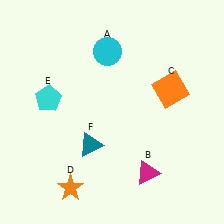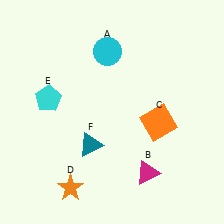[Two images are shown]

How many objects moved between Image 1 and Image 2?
1 object moved between the two images.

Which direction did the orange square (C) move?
The orange square (C) moved down.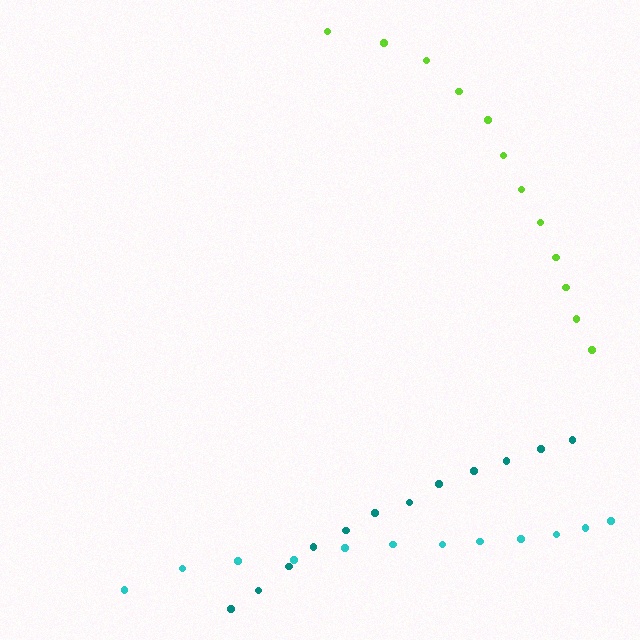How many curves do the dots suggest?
There are 3 distinct paths.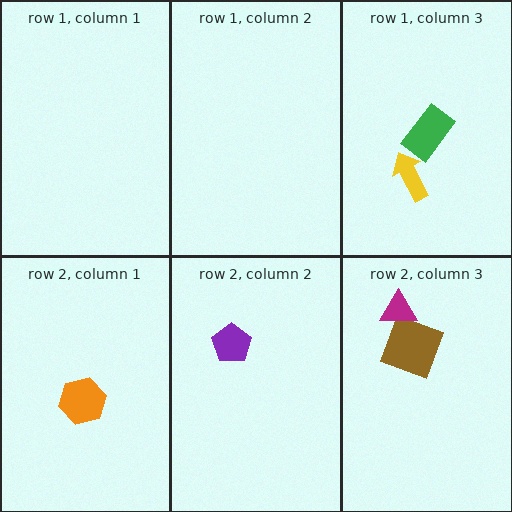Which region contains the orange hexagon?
The row 2, column 1 region.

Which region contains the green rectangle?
The row 1, column 3 region.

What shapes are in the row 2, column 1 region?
The orange hexagon.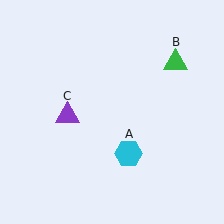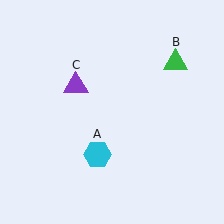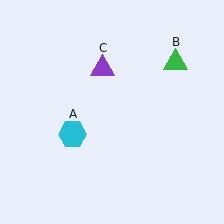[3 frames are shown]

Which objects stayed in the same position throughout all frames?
Green triangle (object B) remained stationary.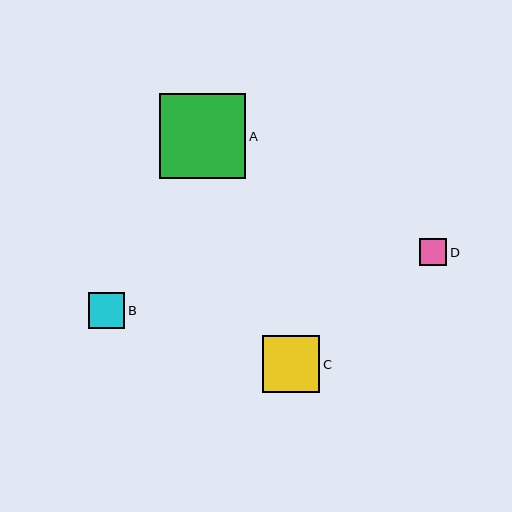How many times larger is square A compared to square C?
Square A is approximately 1.5 times the size of square C.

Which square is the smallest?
Square D is the smallest with a size of approximately 27 pixels.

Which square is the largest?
Square A is the largest with a size of approximately 86 pixels.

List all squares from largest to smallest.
From largest to smallest: A, C, B, D.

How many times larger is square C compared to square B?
Square C is approximately 1.6 times the size of square B.